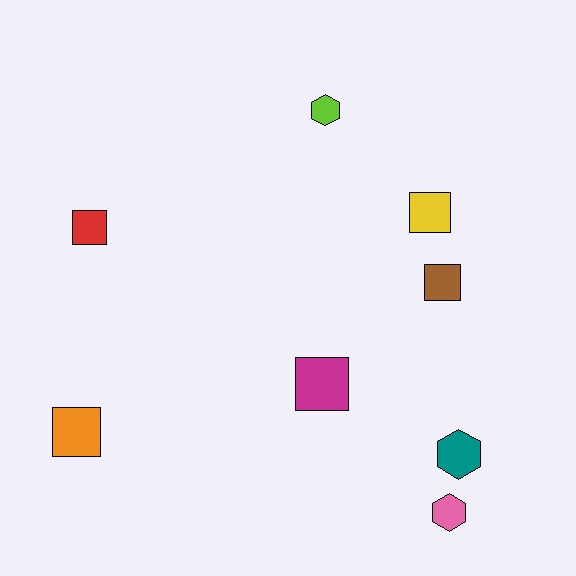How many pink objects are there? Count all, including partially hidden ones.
There is 1 pink object.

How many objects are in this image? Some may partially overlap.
There are 8 objects.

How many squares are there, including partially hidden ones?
There are 5 squares.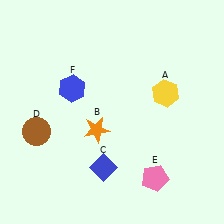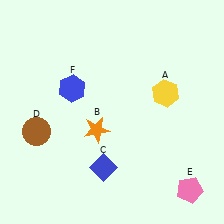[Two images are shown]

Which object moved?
The pink pentagon (E) moved right.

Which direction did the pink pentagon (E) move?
The pink pentagon (E) moved right.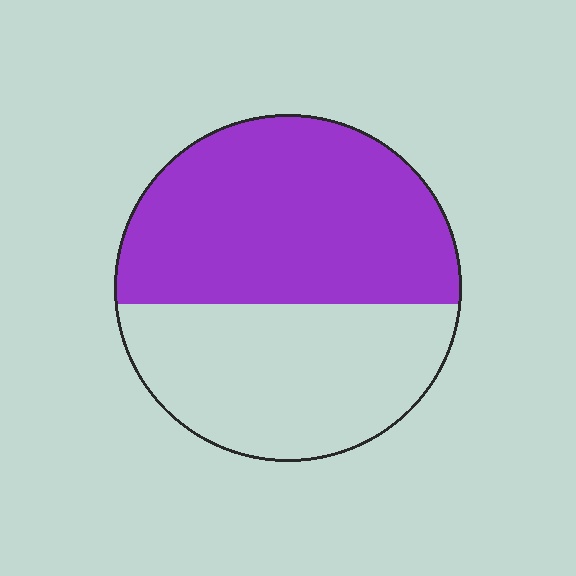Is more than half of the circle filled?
Yes.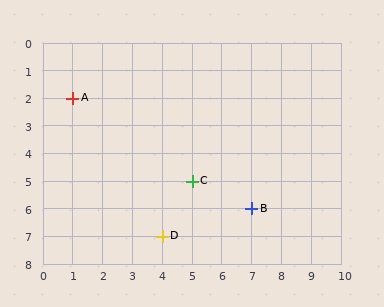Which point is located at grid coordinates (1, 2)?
Point A is at (1, 2).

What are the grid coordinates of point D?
Point D is at grid coordinates (4, 7).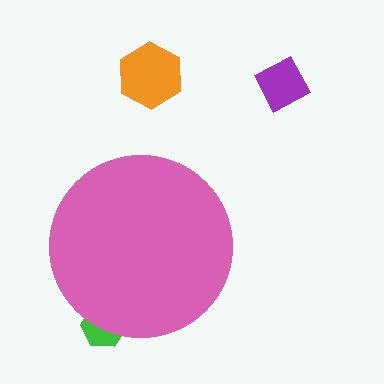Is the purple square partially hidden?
No, the purple square is fully visible.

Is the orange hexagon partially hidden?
No, the orange hexagon is fully visible.